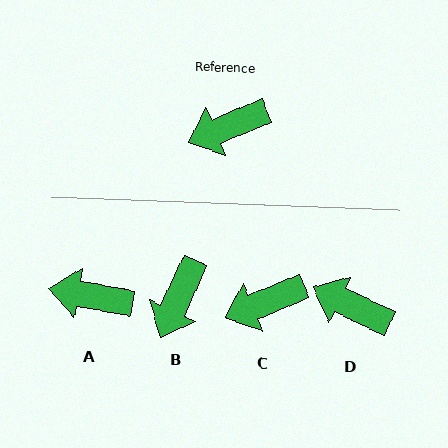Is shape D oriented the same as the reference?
No, it is off by about 47 degrees.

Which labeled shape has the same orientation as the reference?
C.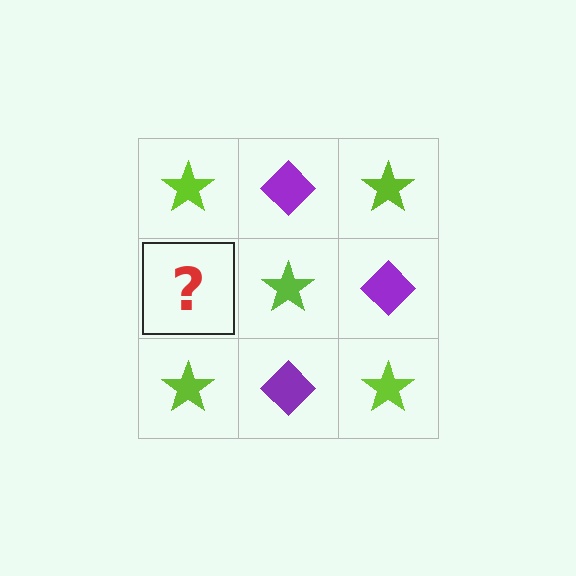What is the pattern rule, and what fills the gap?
The rule is that it alternates lime star and purple diamond in a checkerboard pattern. The gap should be filled with a purple diamond.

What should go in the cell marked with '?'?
The missing cell should contain a purple diamond.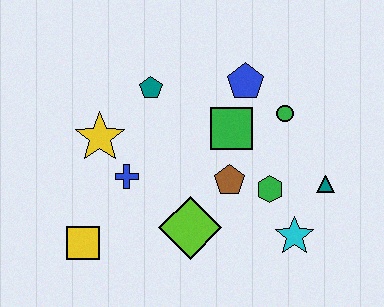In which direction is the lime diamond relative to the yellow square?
The lime diamond is to the right of the yellow square.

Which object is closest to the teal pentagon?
The yellow star is closest to the teal pentagon.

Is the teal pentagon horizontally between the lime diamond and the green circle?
No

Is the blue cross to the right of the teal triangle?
No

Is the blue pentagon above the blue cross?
Yes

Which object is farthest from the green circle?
The yellow square is farthest from the green circle.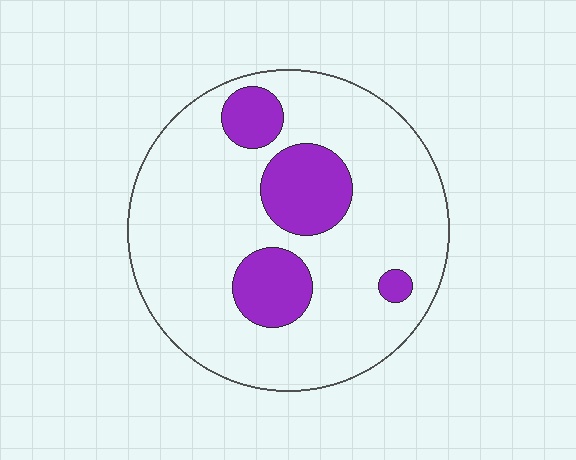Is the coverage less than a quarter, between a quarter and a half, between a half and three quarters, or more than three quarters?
Less than a quarter.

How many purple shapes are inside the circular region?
4.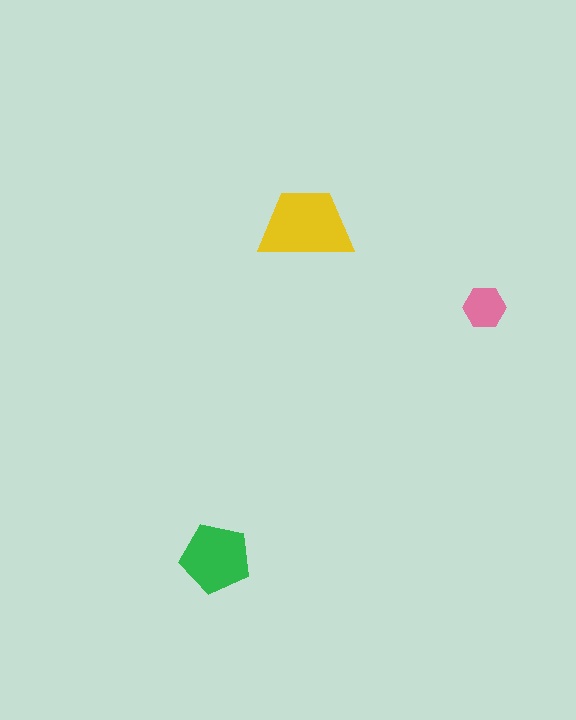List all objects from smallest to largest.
The pink hexagon, the green pentagon, the yellow trapezoid.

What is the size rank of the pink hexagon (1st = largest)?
3rd.